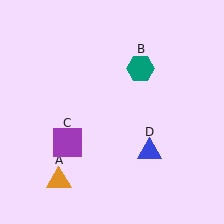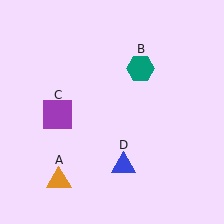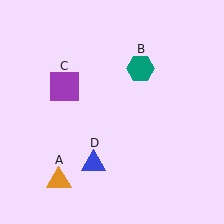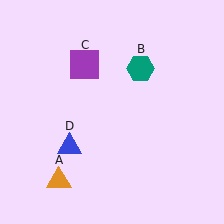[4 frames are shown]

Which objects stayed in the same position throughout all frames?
Orange triangle (object A) and teal hexagon (object B) remained stationary.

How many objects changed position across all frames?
2 objects changed position: purple square (object C), blue triangle (object D).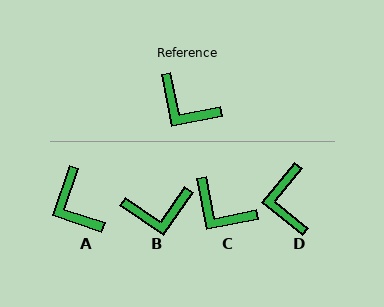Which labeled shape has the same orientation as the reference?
C.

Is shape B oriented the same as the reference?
No, it is off by about 44 degrees.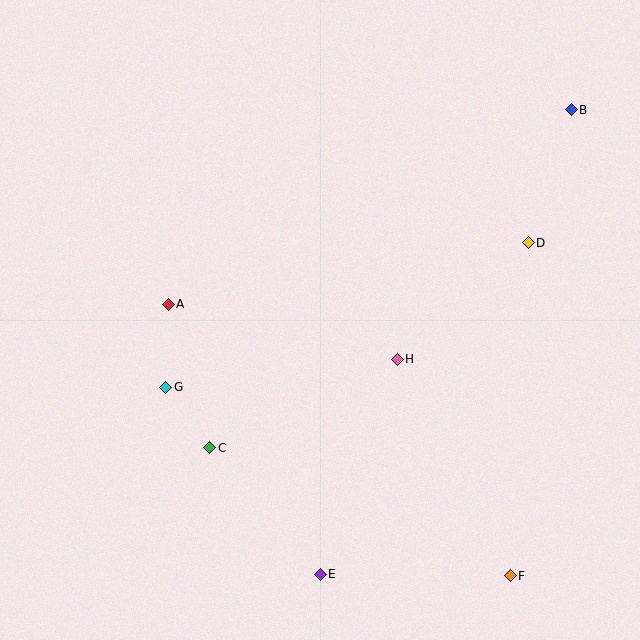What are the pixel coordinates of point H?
Point H is at (397, 359).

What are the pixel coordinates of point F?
Point F is at (510, 576).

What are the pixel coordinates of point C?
Point C is at (210, 448).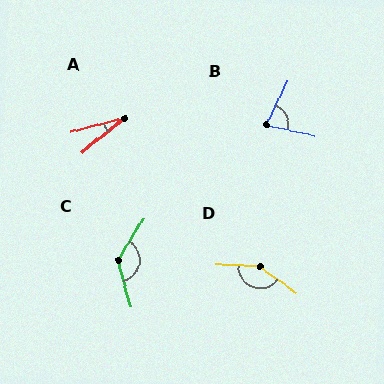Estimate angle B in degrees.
Approximately 77 degrees.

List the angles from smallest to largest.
A (24°), B (77°), C (134°), D (146°).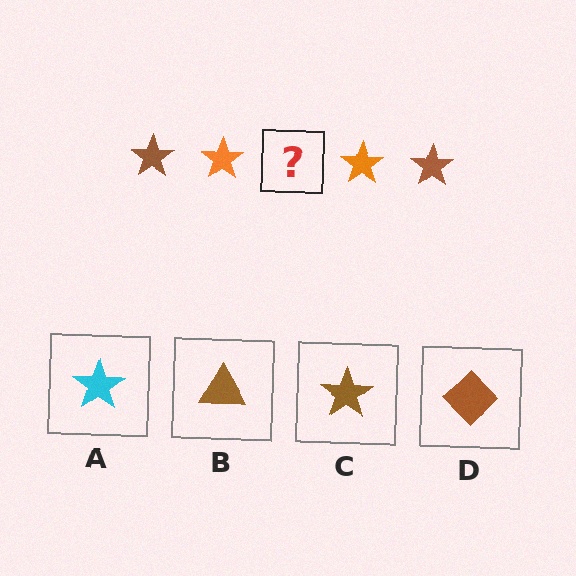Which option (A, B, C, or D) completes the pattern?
C.